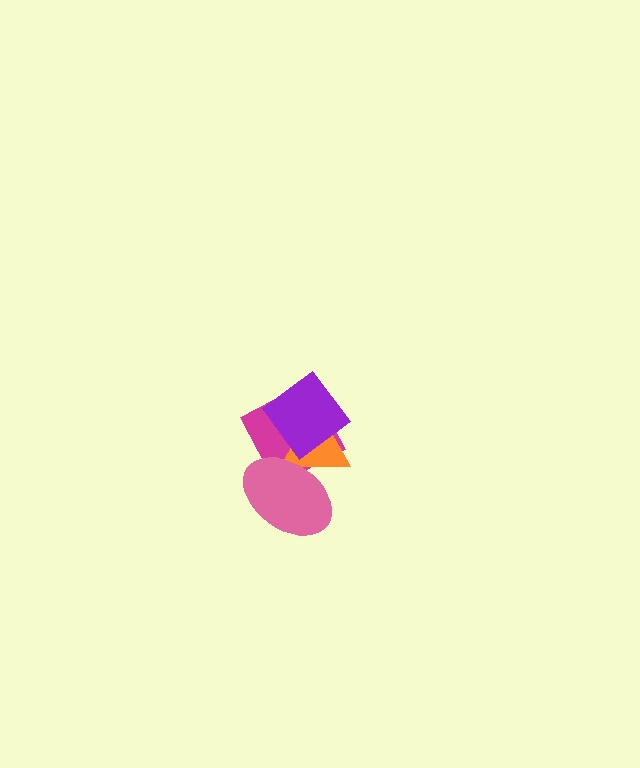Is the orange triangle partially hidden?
Yes, it is partially covered by another shape.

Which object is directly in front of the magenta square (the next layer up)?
The orange triangle is directly in front of the magenta square.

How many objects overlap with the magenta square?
3 objects overlap with the magenta square.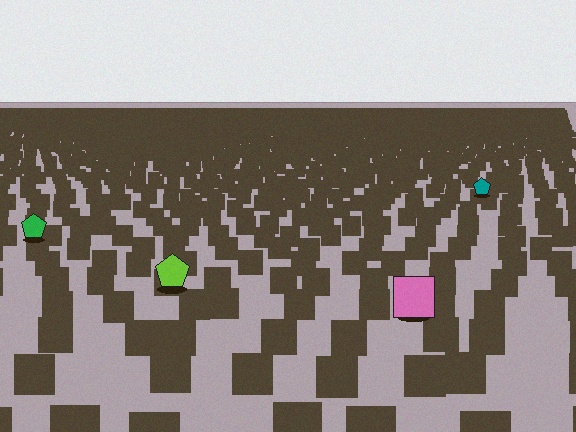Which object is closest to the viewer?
The pink square is closest. The texture marks near it are larger and more spread out.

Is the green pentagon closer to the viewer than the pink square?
No. The pink square is closer — you can tell from the texture gradient: the ground texture is coarser near it.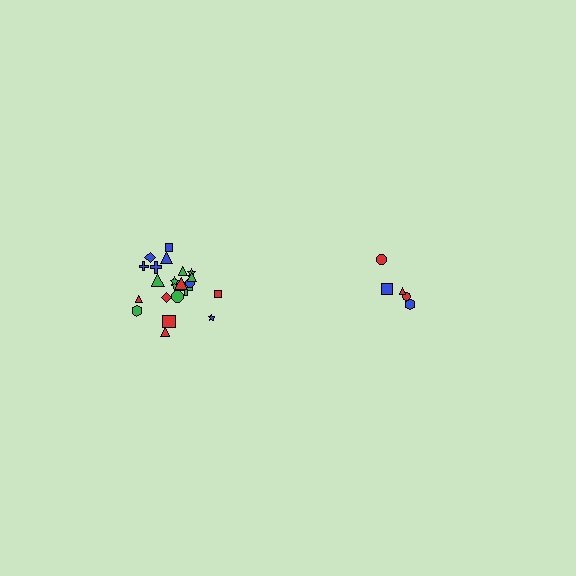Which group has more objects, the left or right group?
The left group.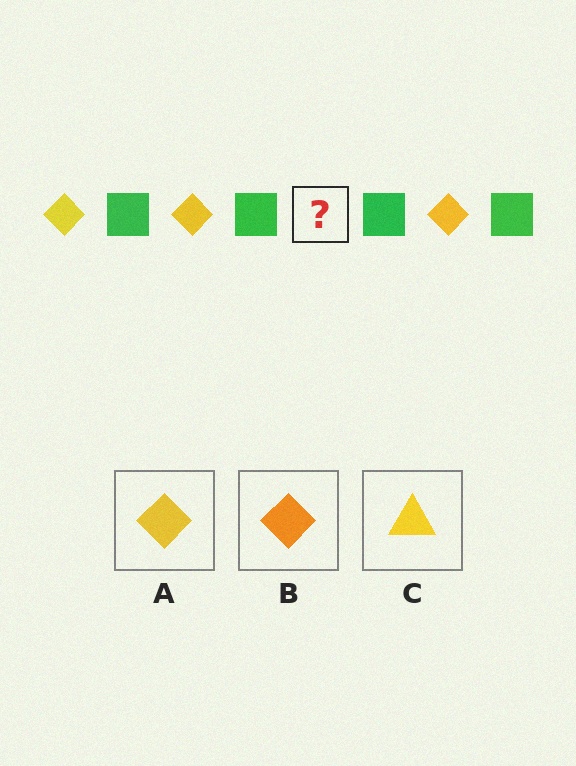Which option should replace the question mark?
Option A.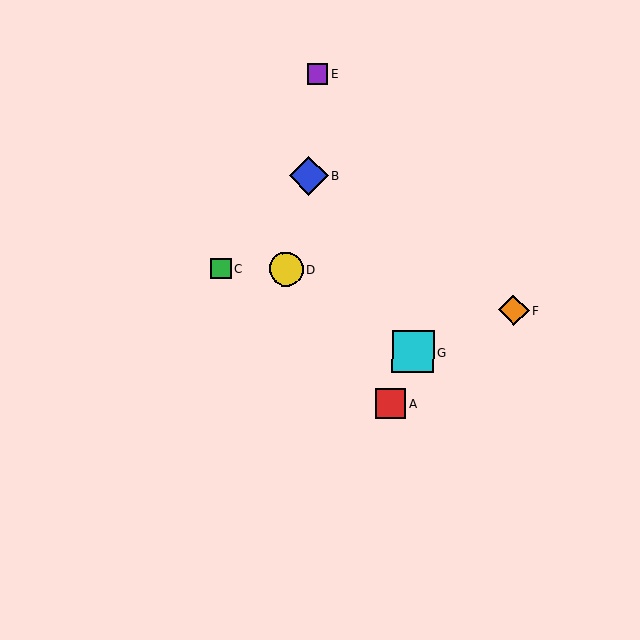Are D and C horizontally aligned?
Yes, both are at y≈269.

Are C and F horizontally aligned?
No, C is at y≈268 and F is at y≈310.